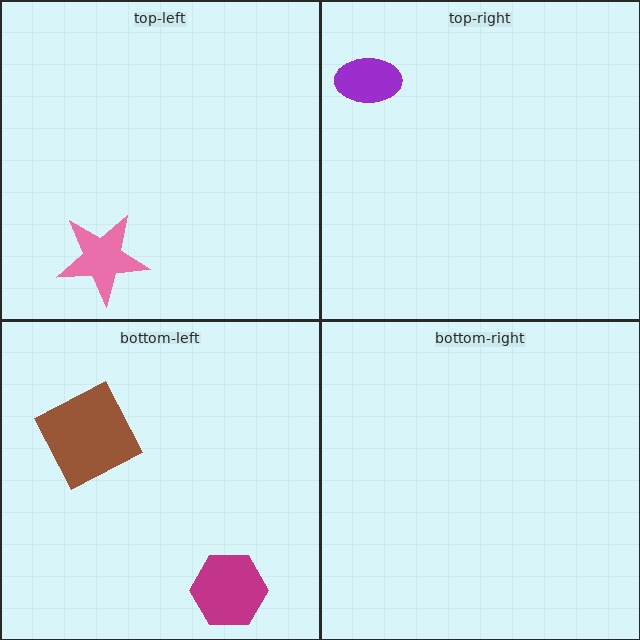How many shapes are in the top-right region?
1.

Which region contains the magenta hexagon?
The bottom-left region.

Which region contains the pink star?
The top-left region.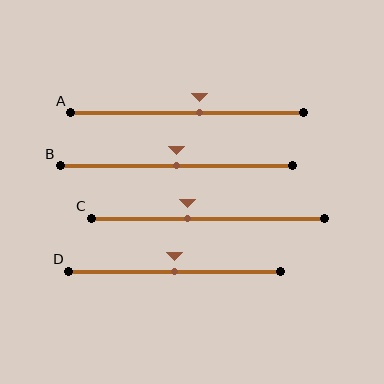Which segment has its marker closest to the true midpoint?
Segment B has its marker closest to the true midpoint.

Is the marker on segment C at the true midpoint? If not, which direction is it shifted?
No, the marker on segment C is shifted to the left by about 9% of the segment length.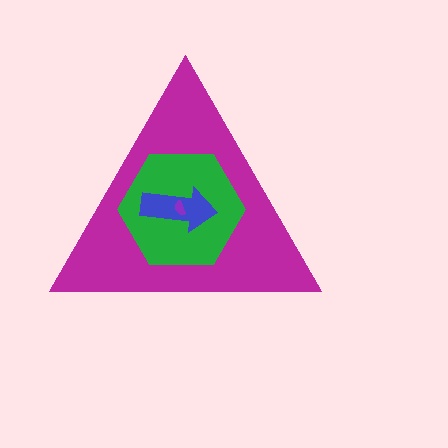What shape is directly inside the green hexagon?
The blue arrow.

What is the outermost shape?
The magenta triangle.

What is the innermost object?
The purple semicircle.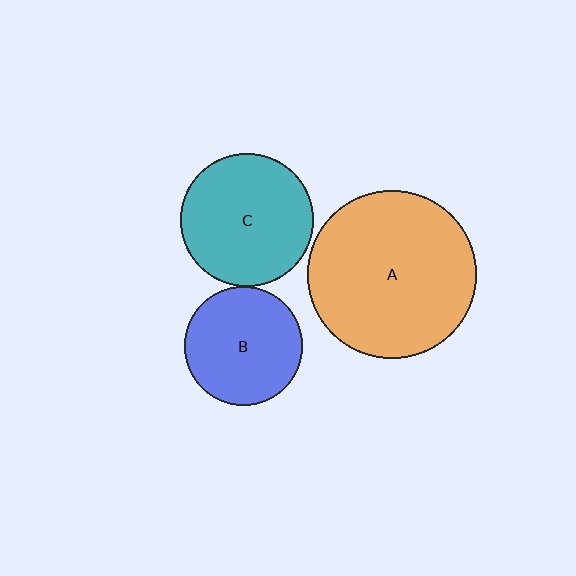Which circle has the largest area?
Circle A (orange).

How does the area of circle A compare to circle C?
Approximately 1.6 times.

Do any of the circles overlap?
No, none of the circles overlap.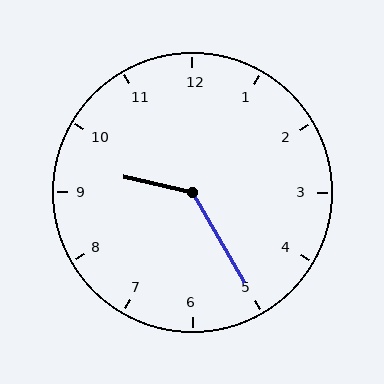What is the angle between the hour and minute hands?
Approximately 132 degrees.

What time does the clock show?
9:25.